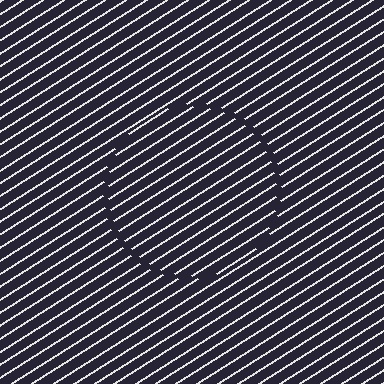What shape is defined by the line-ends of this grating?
An illusory circle. The interior of the shape contains the same grating, shifted by half a period — the contour is defined by the phase discontinuity where line-ends from the inner and outer gratings abut.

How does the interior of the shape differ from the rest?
The interior of the shape contains the same grating, shifted by half a period — the contour is defined by the phase discontinuity where line-ends from the inner and outer gratings abut.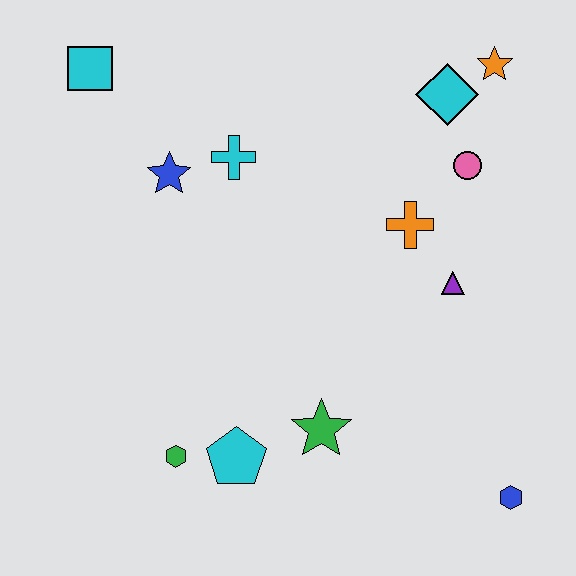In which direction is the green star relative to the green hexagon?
The green star is to the right of the green hexagon.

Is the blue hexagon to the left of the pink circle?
No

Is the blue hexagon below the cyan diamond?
Yes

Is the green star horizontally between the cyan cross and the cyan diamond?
Yes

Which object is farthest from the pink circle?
The green hexagon is farthest from the pink circle.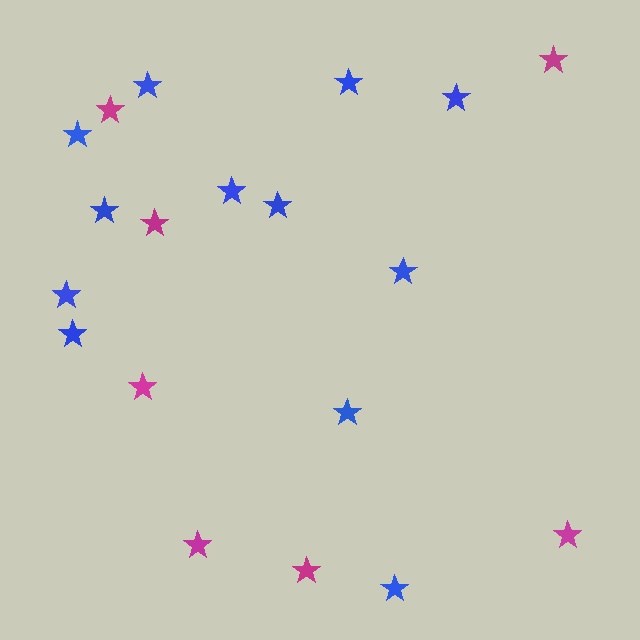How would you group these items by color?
There are 2 groups: one group of blue stars (12) and one group of magenta stars (7).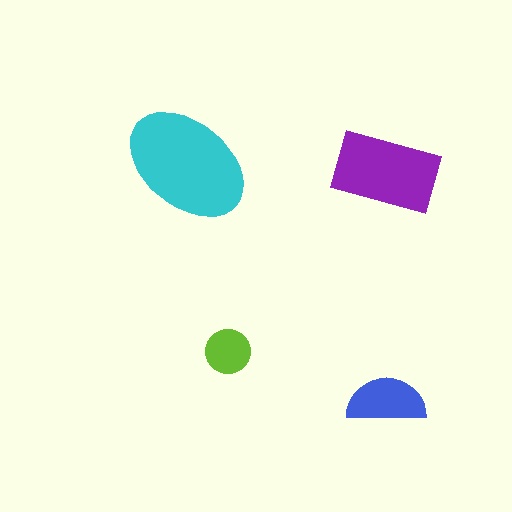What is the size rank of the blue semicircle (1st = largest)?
3rd.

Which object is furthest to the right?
The blue semicircle is rightmost.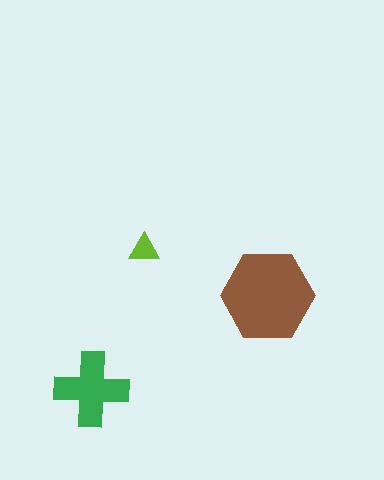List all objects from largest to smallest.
The brown hexagon, the green cross, the lime triangle.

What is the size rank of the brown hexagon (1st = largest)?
1st.